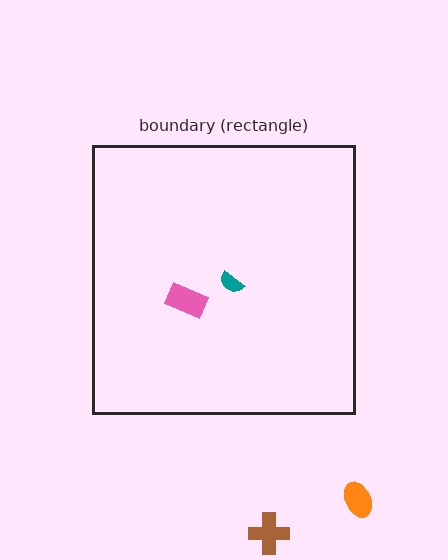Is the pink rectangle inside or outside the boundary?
Inside.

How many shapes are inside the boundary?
2 inside, 2 outside.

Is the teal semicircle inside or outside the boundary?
Inside.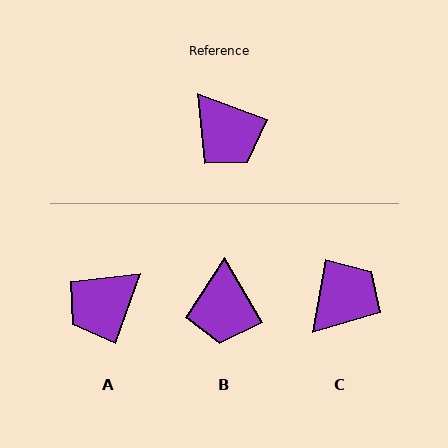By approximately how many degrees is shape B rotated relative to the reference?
Approximately 40 degrees clockwise.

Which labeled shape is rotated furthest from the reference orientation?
C, about 100 degrees away.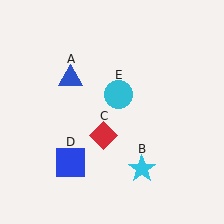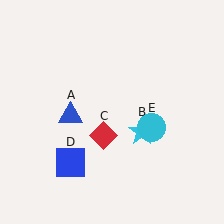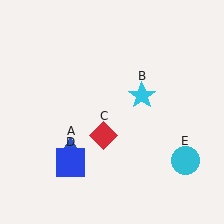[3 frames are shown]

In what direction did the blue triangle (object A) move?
The blue triangle (object A) moved down.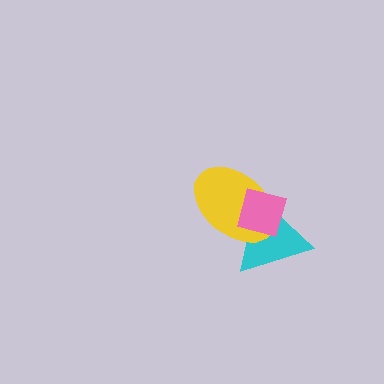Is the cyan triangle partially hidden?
Yes, it is partially covered by another shape.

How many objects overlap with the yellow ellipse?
2 objects overlap with the yellow ellipse.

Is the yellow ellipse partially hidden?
Yes, it is partially covered by another shape.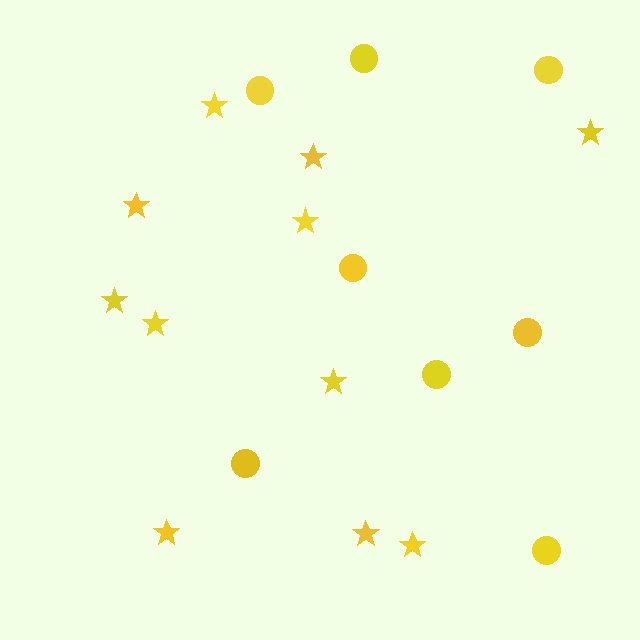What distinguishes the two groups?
There are 2 groups: one group of stars (11) and one group of circles (8).